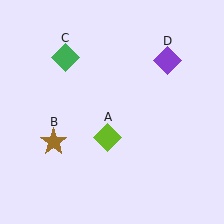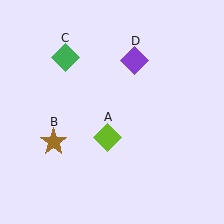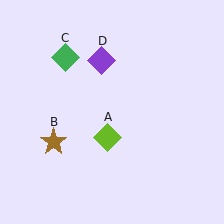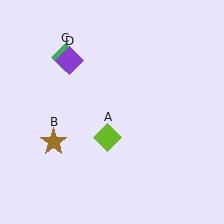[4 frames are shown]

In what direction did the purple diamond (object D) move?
The purple diamond (object D) moved left.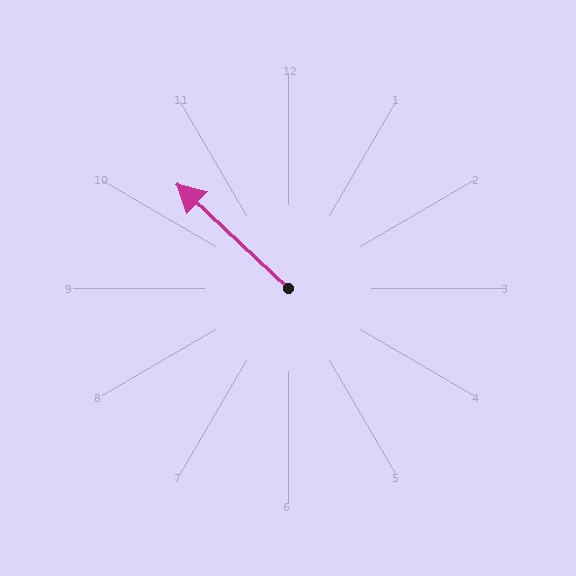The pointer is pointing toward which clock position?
Roughly 10 o'clock.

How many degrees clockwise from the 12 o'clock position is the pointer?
Approximately 313 degrees.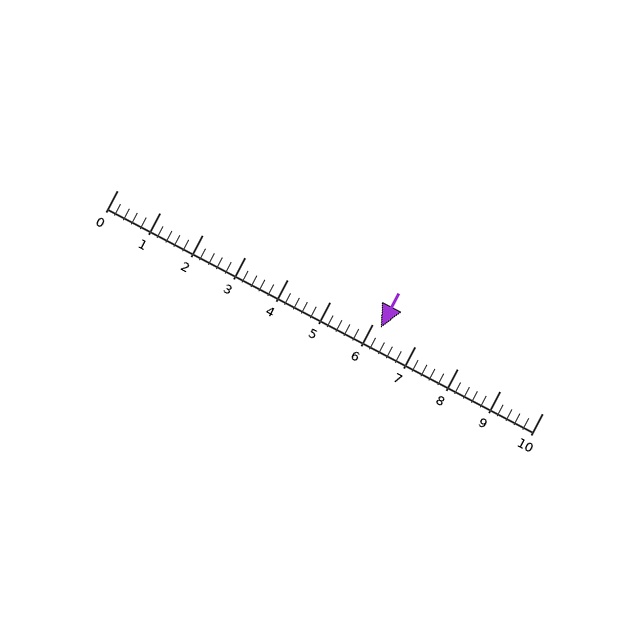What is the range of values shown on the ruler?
The ruler shows values from 0 to 10.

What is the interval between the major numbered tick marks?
The major tick marks are spaced 1 units apart.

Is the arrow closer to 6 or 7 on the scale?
The arrow is closer to 6.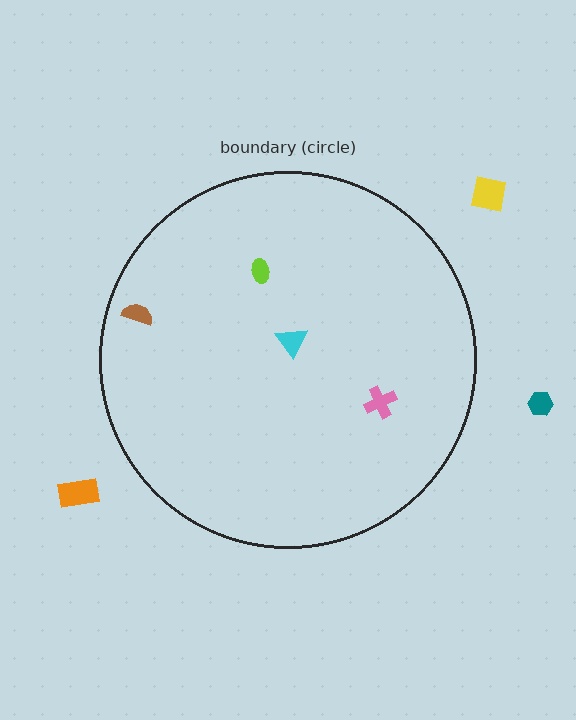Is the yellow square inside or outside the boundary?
Outside.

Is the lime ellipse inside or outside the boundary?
Inside.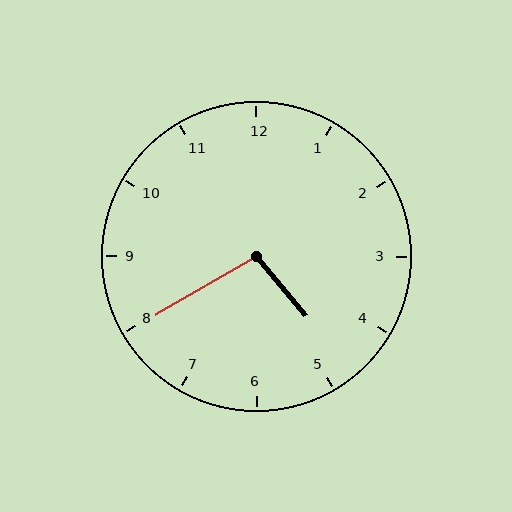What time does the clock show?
4:40.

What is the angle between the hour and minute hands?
Approximately 100 degrees.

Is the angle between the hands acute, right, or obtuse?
It is obtuse.